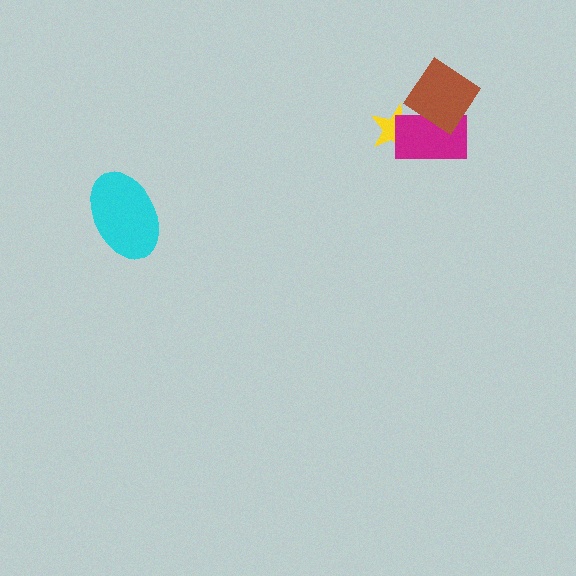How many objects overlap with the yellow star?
2 objects overlap with the yellow star.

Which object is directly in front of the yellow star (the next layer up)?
The magenta rectangle is directly in front of the yellow star.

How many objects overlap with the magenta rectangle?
2 objects overlap with the magenta rectangle.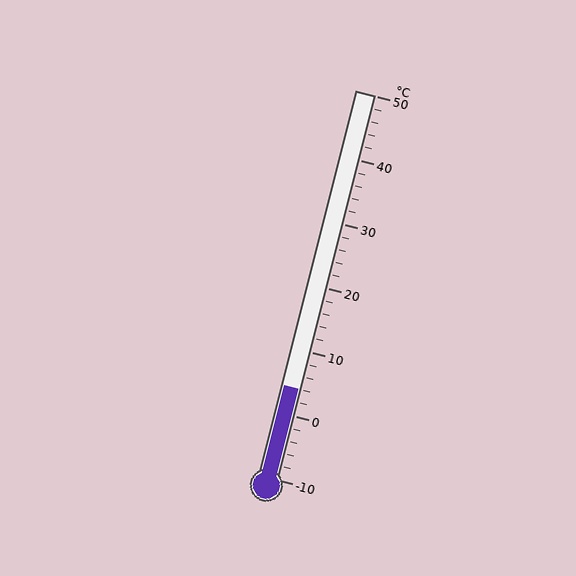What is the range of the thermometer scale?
The thermometer scale ranges from -10°C to 50°C.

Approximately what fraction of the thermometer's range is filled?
The thermometer is filled to approximately 25% of its range.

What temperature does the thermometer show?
The thermometer shows approximately 4°C.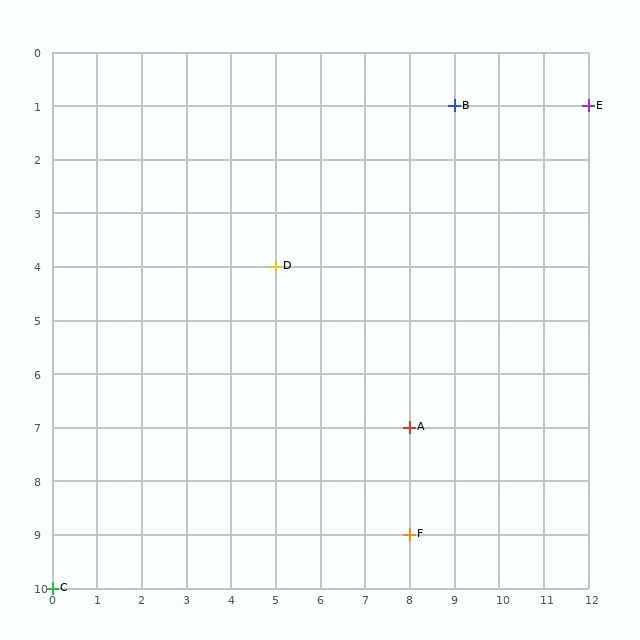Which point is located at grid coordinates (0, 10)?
Point C is at (0, 10).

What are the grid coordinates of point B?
Point B is at grid coordinates (9, 1).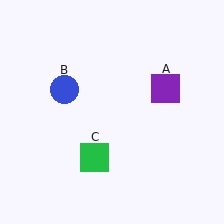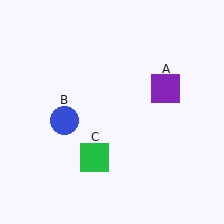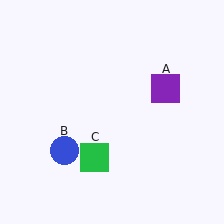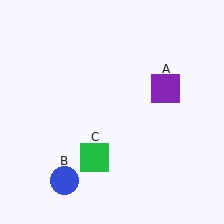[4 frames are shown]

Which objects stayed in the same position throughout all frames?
Purple square (object A) and green square (object C) remained stationary.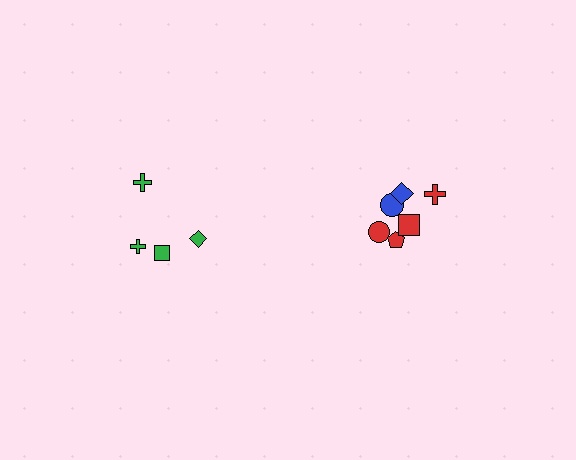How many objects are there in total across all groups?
There are 10 objects.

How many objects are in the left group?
There are 4 objects.